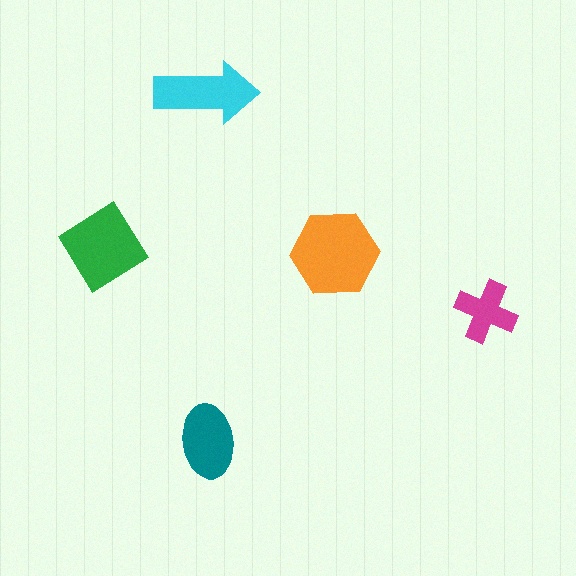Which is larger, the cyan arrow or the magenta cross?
The cyan arrow.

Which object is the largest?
The orange hexagon.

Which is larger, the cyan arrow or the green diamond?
The green diamond.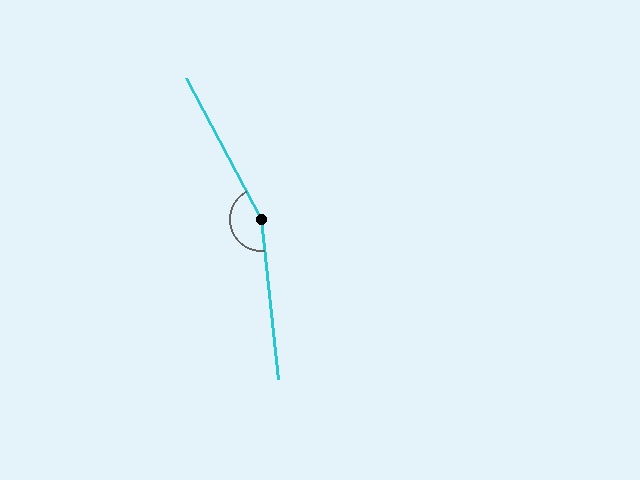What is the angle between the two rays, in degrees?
Approximately 158 degrees.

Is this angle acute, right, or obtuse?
It is obtuse.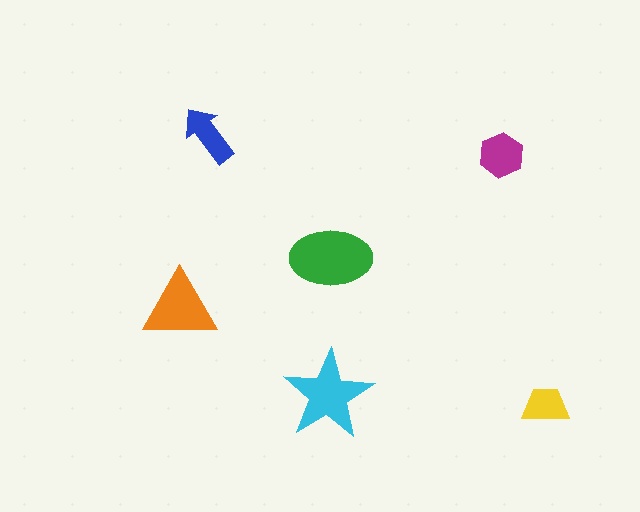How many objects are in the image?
There are 6 objects in the image.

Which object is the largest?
The green ellipse.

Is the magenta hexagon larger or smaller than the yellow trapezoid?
Larger.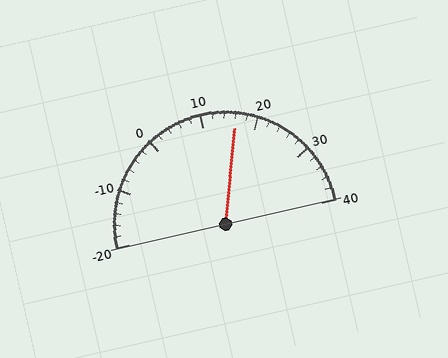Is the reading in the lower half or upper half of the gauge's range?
The reading is in the upper half of the range (-20 to 40).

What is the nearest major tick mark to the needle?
The nearest major tick mark is 20.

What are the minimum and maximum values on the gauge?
The gauge ranges from -20 to 40.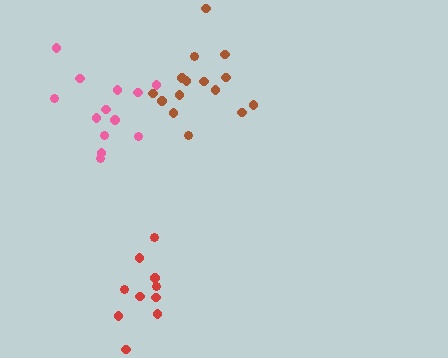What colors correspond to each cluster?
The clusters are colored: red, pink, brown.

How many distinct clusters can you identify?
There are 3 distinct clusters.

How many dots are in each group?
Group 1: 10 dots, Group 2: 13 dots, Group 3: 15 dots (38 total).